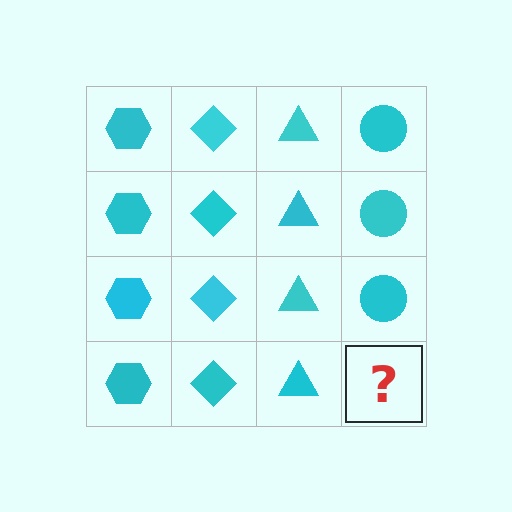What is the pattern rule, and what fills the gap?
The rule is that each column has a consistent shape. The gap should be filled with a cyan circle.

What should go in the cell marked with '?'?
The missing cell should contain a cyan circle.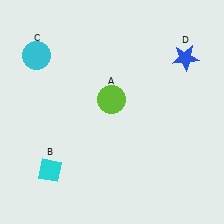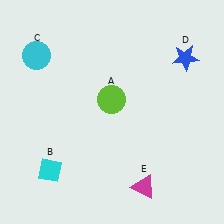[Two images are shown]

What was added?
A magenta triangle (E) was added in Image 2.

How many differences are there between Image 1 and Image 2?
There is 1 difference between the two images.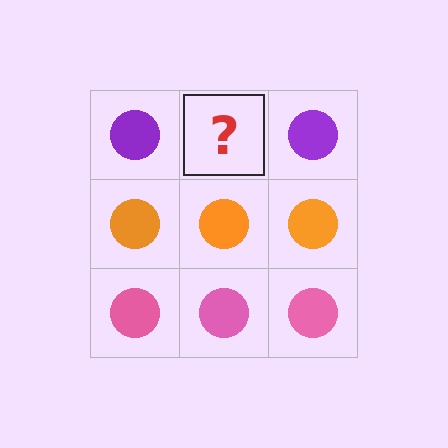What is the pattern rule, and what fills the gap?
The rule is that each row has a consistent color. The gap should be filled with a purple circle.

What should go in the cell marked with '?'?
The missing cell should contain a purple circle.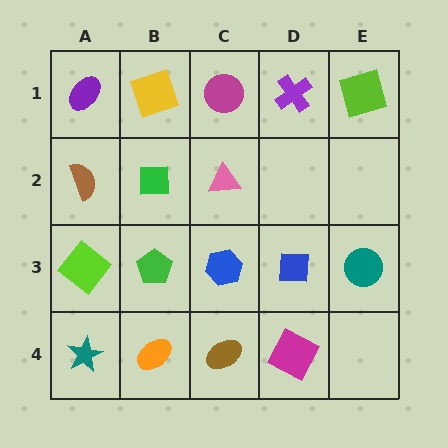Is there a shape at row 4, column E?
No, that cell is empty.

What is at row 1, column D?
A purple cross.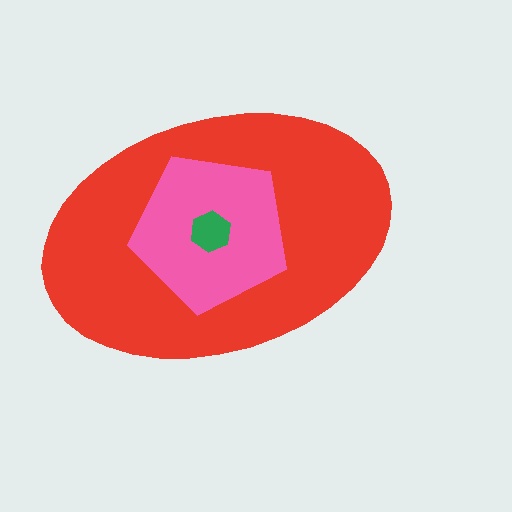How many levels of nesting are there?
3.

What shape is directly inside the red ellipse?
The pink pentagon.